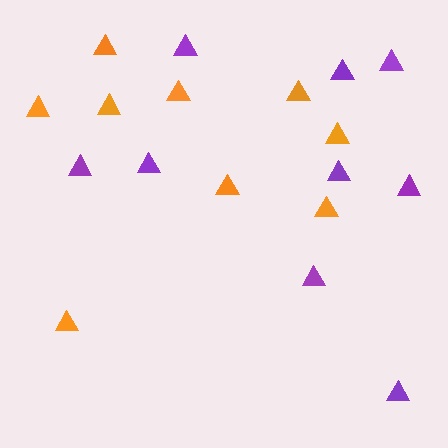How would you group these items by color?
There are 2 groups: one group of purple triangles (9) and one group of orange triangles (9).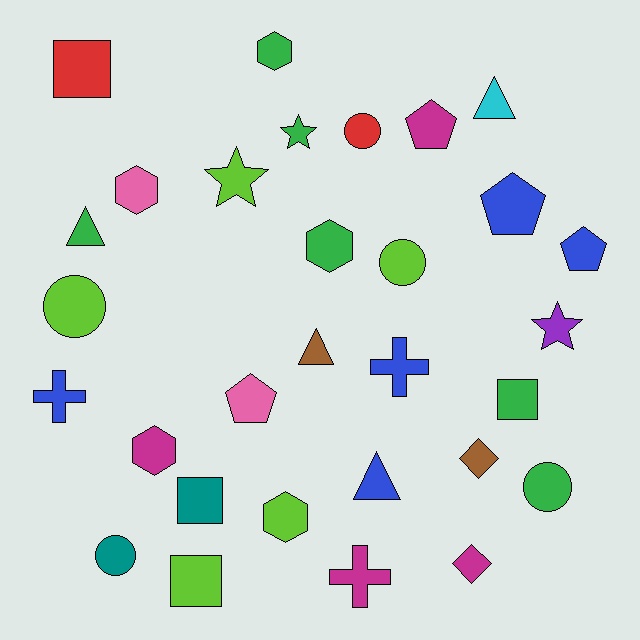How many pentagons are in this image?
There are 4 pentagons.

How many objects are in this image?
There are 30 objects.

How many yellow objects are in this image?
There are no yellow objects.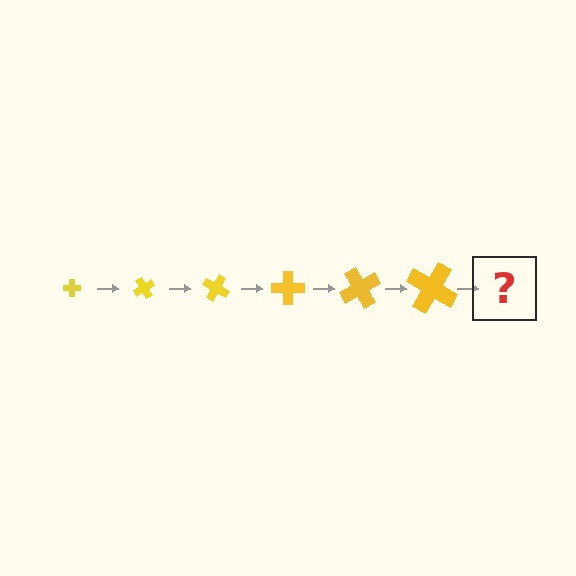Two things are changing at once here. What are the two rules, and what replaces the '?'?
The two rules are that the cross grows larger each step and it rotates 60 degrees each step. The '?' should be a cross, larger than the previous one and rotated 360 degrees from the start.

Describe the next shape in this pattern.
It should be a cross, larger than the previous one and rotated 360 degrees from the start.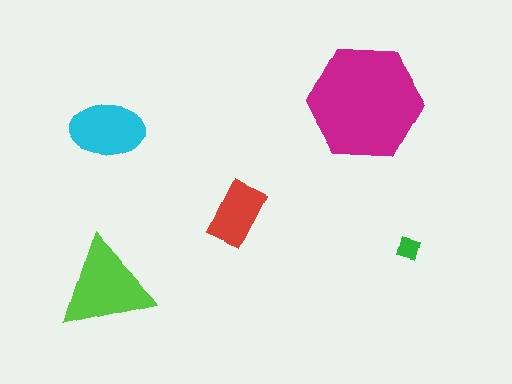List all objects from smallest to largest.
The green square, the red rectangle, the cyan ellipse, the lime triangle, the magenta hexagon.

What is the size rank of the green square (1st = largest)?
5th.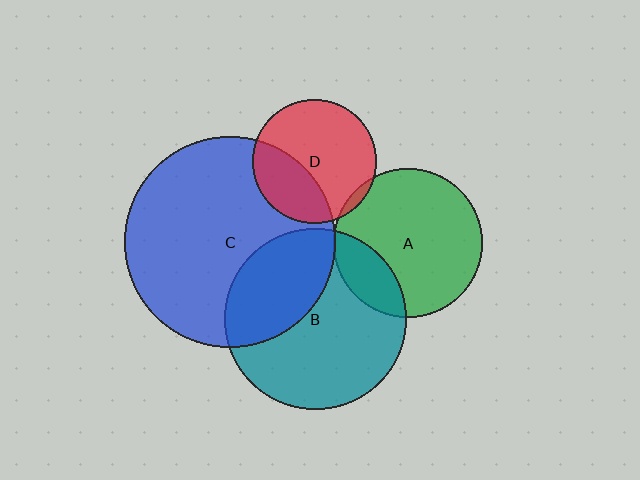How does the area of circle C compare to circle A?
Approximately 2.0 times.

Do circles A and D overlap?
Yes.